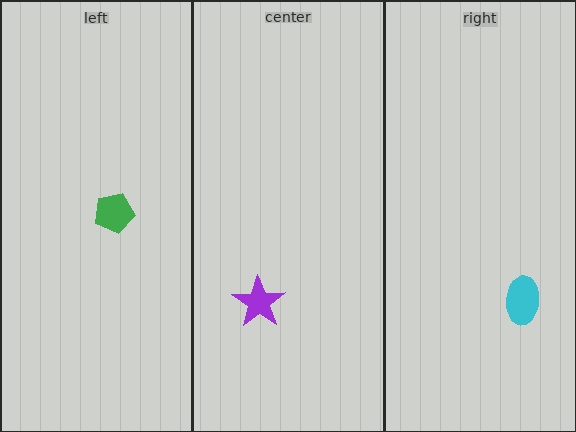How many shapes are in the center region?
1.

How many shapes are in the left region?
1.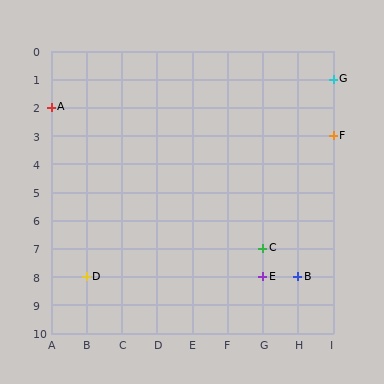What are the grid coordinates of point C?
Point C is at grid coordinates (G, 7).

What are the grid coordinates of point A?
Point A is at grid coordinates (A, 2).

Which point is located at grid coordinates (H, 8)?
Point B is at (H, 8).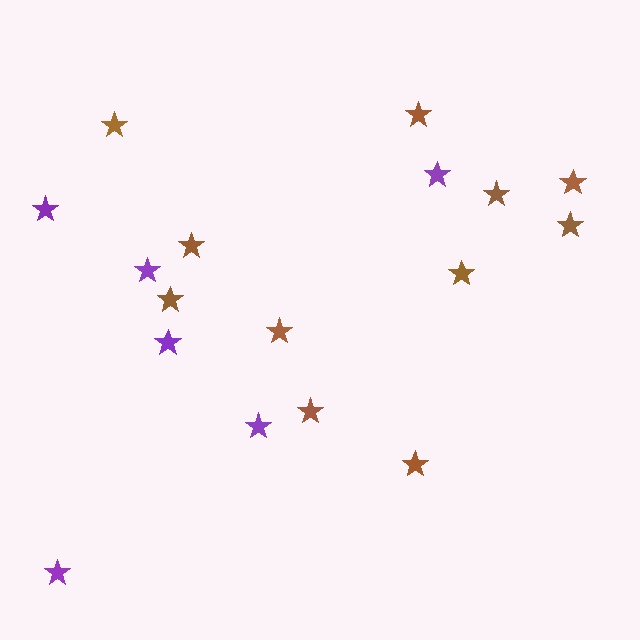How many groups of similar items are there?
There are 2 groups: one group of brown stars (11) and one group of purple stars (6).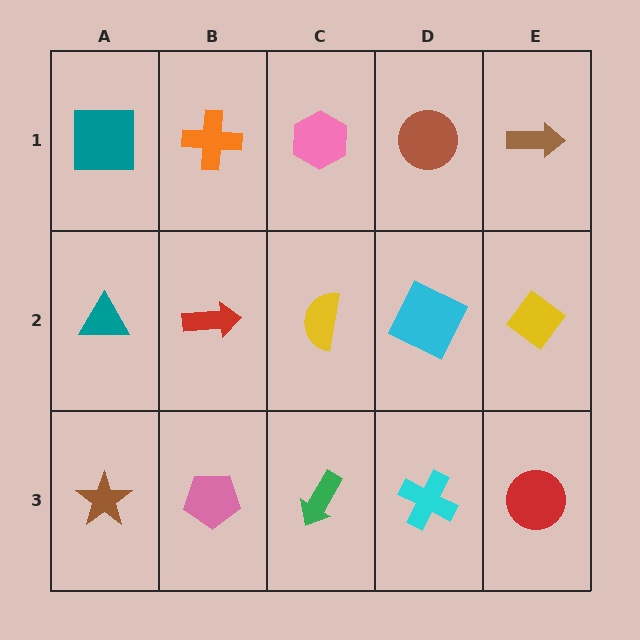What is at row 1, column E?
A brown arrow.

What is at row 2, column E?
A yellow diamond.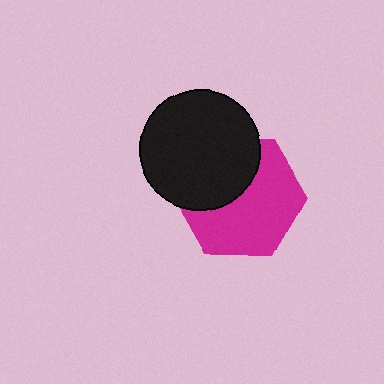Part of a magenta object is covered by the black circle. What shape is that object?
It is a hexagon.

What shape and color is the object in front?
The object in front is a black circle.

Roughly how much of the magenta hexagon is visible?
About half of it is visible (roughly 61%).